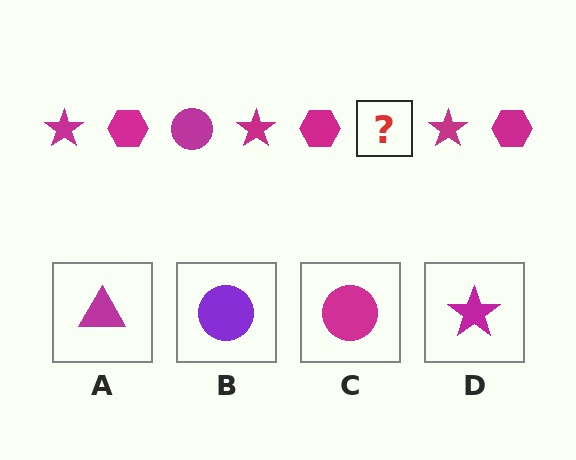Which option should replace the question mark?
Option C.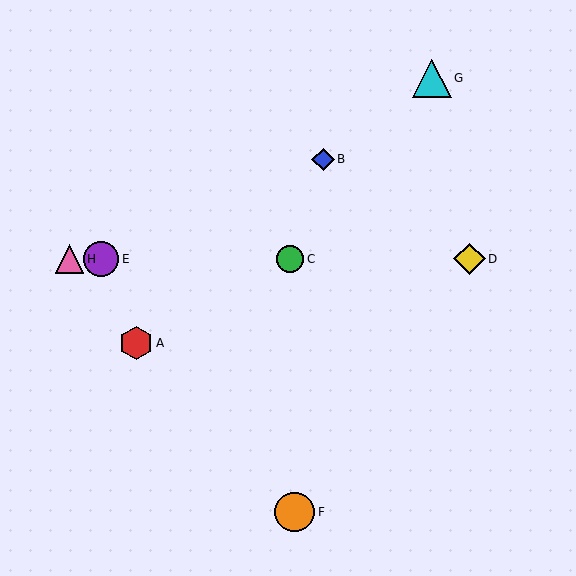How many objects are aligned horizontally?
4 objects (C, D, E, H) are aligned horizontally.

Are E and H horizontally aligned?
Yes, both are at y≈259.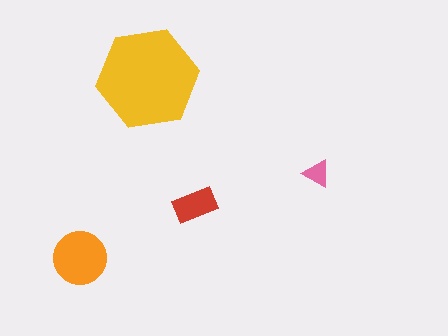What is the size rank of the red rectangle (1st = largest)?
3rd.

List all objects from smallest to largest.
The pink triangle, the red rectangle, the orange circle, the yellow hexagon.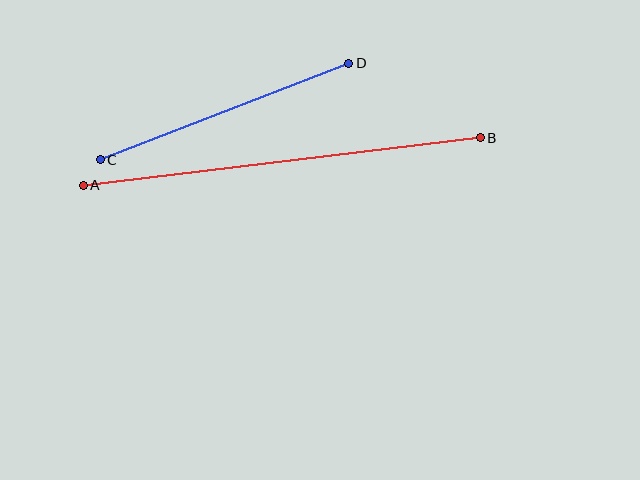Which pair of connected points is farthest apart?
Points A and B are farthest apart.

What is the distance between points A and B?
The distance is approximately 400 pixels.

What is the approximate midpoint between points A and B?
The midpoint is at approximately (282, 162) pixels.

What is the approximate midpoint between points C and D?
The midpoint is at approximately (224, 112) pixels.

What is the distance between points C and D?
The distance is approximately 267 pixels.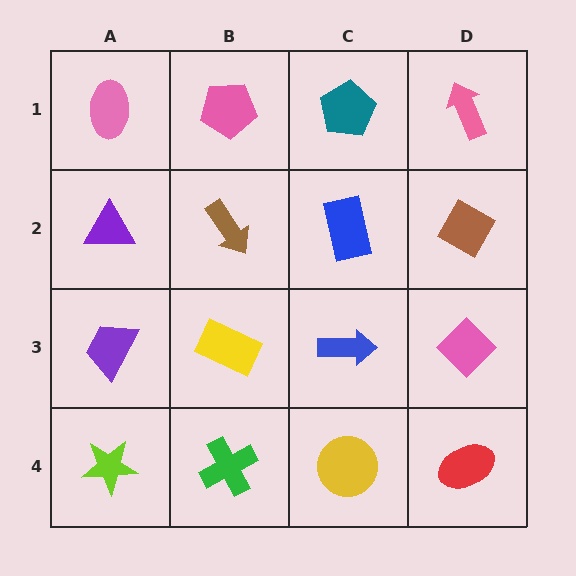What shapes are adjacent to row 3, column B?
A brown arrow (row 2, column B), a green cross (row 4, column B), a purple trapezoid (row 3, column A), a blue arrow (row 3, column C).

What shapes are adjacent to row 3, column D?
A brown diamond (row 2, column D), a red ellipse (row 4, column D), a blue arrow (row 3, column C).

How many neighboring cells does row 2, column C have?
4.